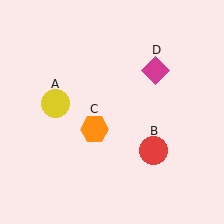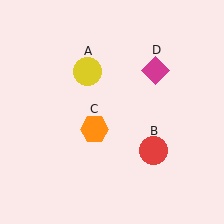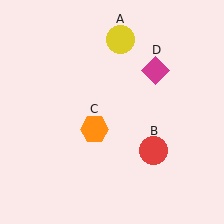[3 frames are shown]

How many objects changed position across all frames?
1 object changed position: yellow circle (object A).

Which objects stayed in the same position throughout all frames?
Red circle (object B) and orange hexagon (object C) and magenta diamond (object D) remained stationary.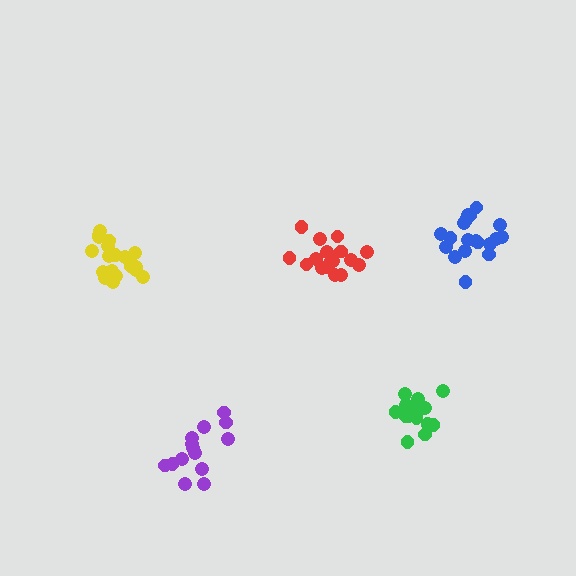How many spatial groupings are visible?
There are 5 spatial groupings.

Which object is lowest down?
The purple cluster is bottommost.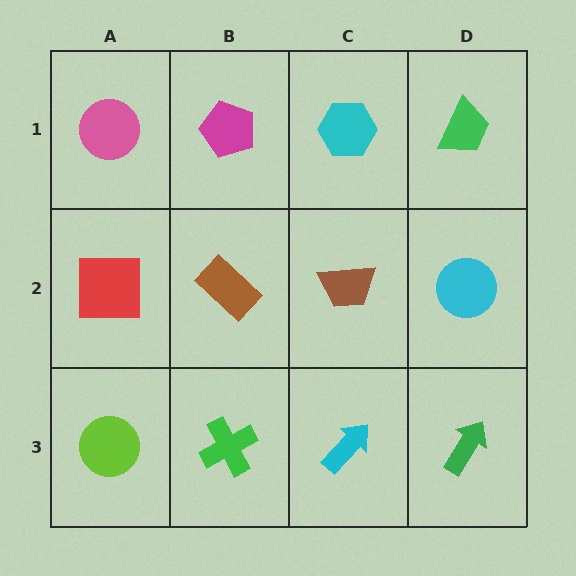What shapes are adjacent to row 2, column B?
A magenta pentagon (row 1, column B), a green cross (row 3, column B), a red square (row 2, column A), a brown trapezoid (row 2, column C).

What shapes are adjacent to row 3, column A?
A red square (row 2, column A), a green cross (row 3, column B).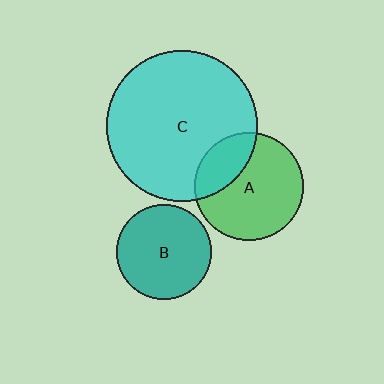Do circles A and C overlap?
Yes.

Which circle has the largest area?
Circle C (cyan).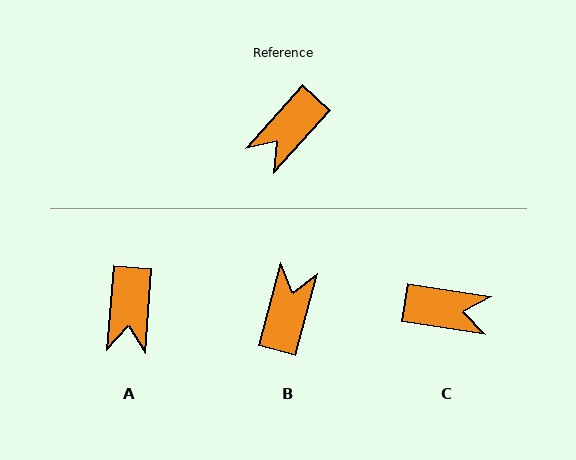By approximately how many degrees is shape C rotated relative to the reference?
Approximately 123 degrees counter-clockwise.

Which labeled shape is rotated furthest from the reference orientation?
B, about 153 degrees away.